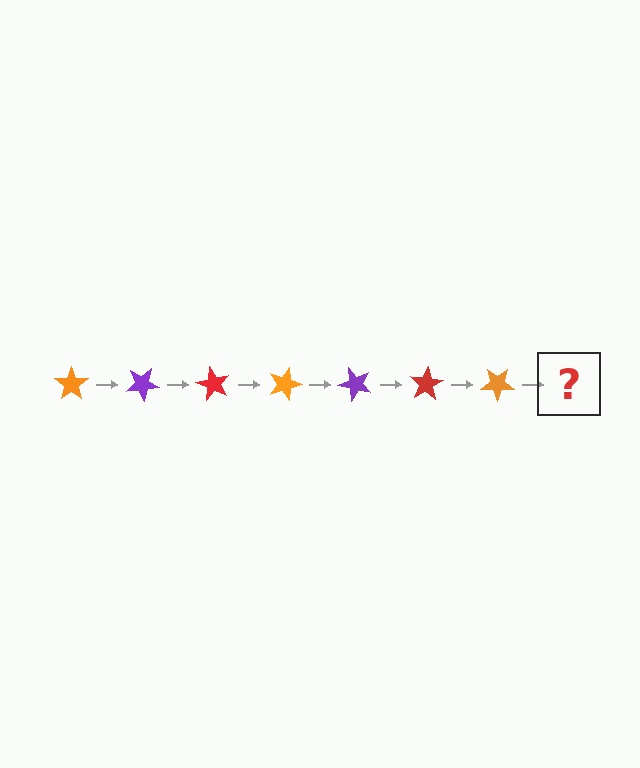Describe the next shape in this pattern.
It should be a purple star, rotated 210 degrees from the start.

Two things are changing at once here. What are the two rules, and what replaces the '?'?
The two rules are that it rotates 30 degrees each step and the color cycles through orange, purple, and red. The '?' should be a purple star, rotated 210 degrees from the start.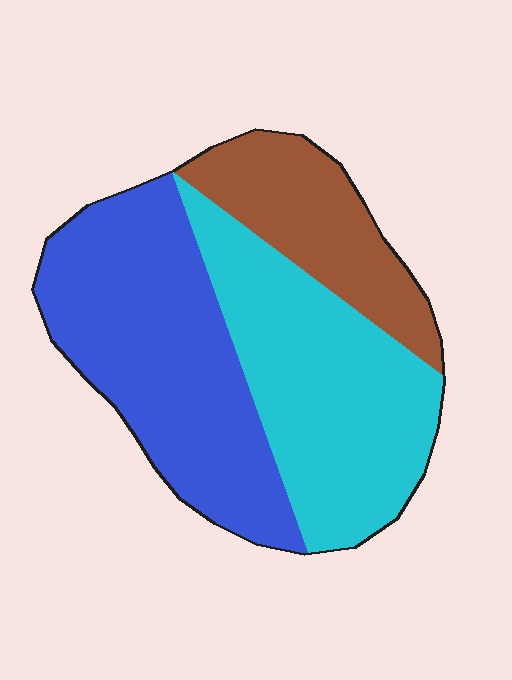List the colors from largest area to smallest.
From largest to smallest: blue, cyan, brown.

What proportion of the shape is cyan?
Cyan takes up between a quarter and a half of the shape.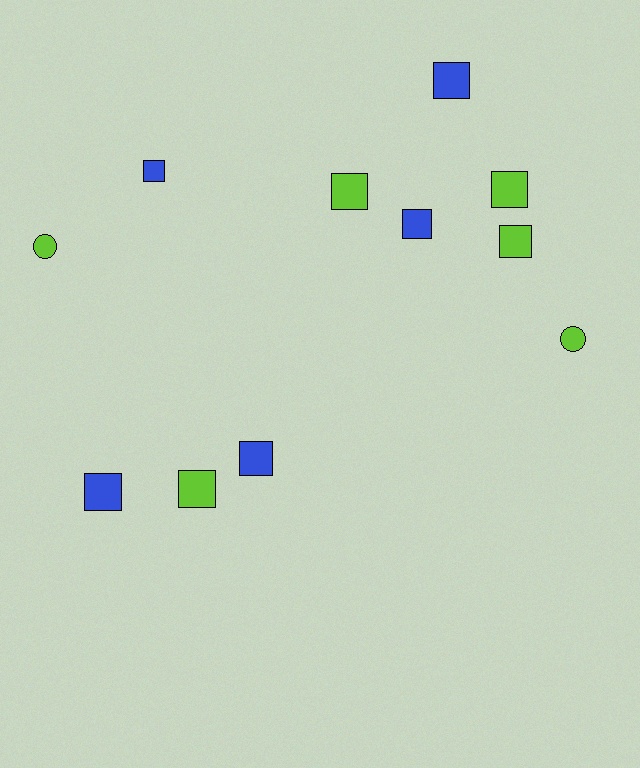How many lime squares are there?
There are 4 lime squares.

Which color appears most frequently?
Lime, with 6 objects.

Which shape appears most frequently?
Square, with 9 objects.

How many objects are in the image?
There are 11 objects.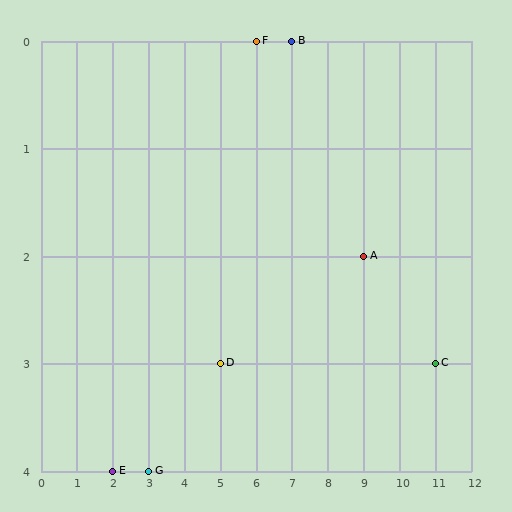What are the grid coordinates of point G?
Point G is at grid coordinates (3, 4).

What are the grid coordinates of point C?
Point C is at grid coordinates (11, 3).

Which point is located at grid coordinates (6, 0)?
Point F is at (6, 0).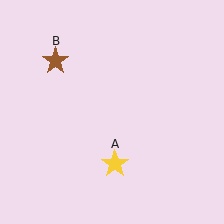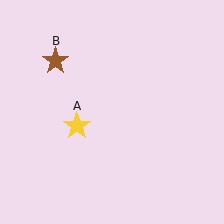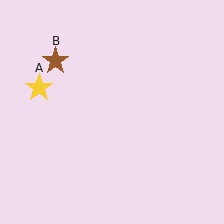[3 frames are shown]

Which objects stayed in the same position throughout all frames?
Brown star (object B) remained stationary.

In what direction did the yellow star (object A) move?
The yellow star (object A) moved up and to the left.